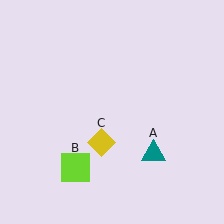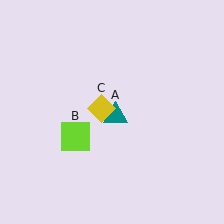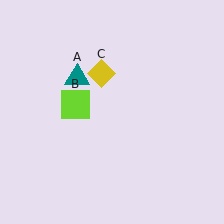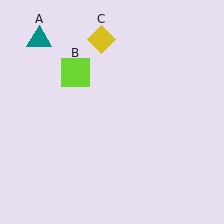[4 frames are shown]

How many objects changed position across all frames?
3 objects changed position: teal triangle (object A), lime square (object B), yellow diamond (object C).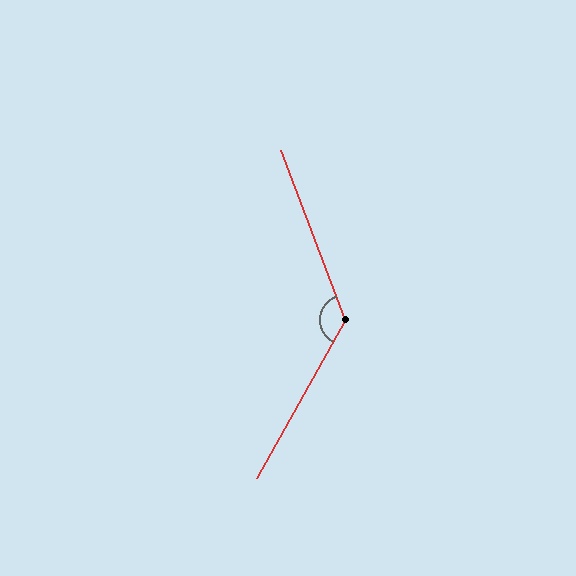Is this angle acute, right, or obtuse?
It is obtuse.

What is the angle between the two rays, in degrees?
Approximately 130 degrees.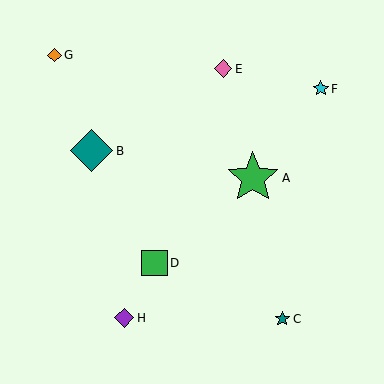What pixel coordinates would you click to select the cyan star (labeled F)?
Click at (321, 89) to select the cyan star F.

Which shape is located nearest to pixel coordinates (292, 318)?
The teal star (labeled C) at (282, 319) is nearest to that location.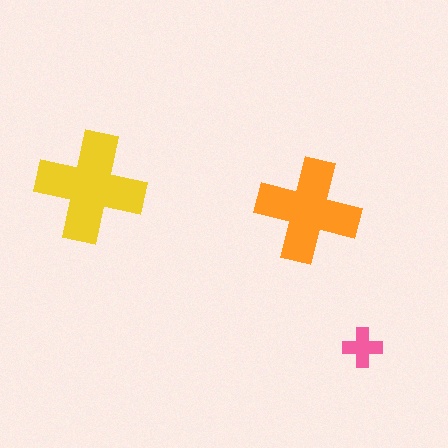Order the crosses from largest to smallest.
the yellow one, the orange one, the pink one.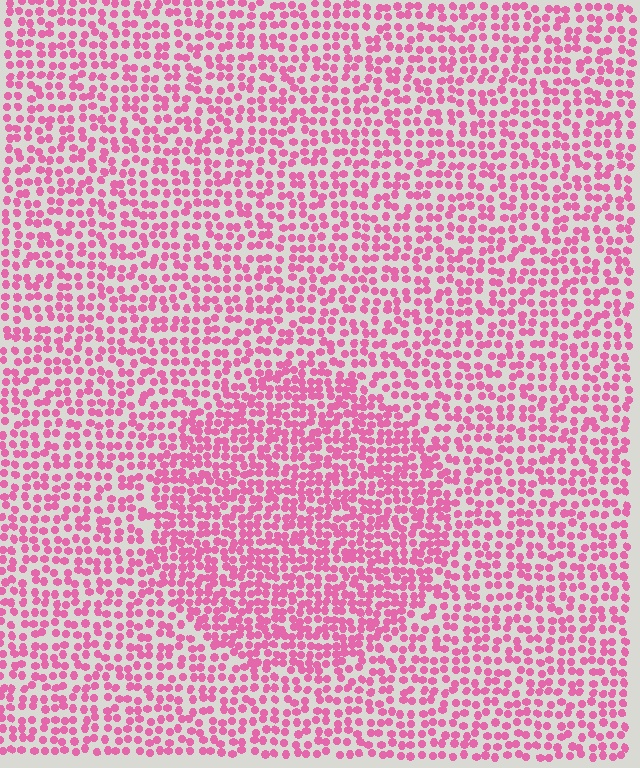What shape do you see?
I see a circle.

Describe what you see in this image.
The image contains small pink elements arranged at two different densities. A circle-shaped region is visible where the elements are more densely packed than the surrounding area.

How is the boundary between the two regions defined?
The boundary is defined by a change in element density (approximately 1.5x ratio). All elements are the same color, size, and shape.